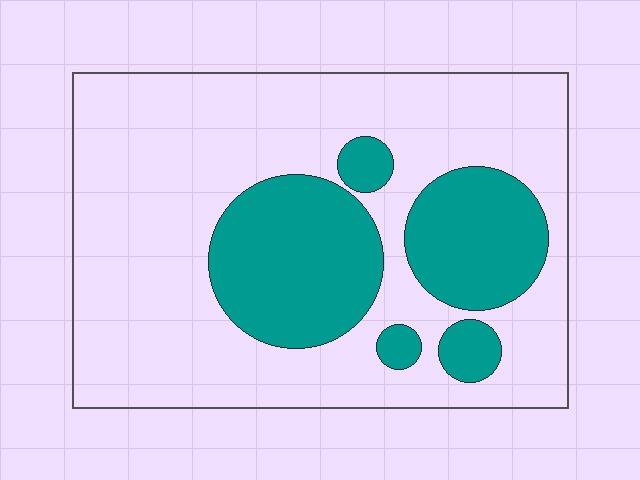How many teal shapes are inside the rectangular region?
5.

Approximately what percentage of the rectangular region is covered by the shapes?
Approximately 30%.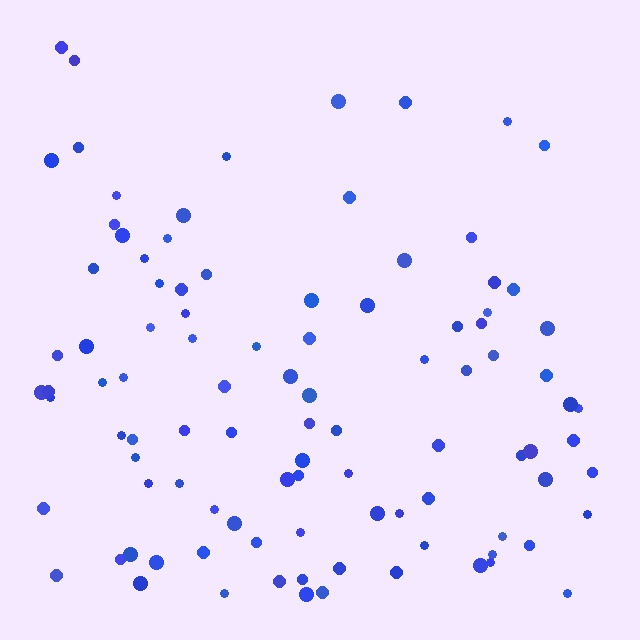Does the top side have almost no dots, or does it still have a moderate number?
Still a moderate number, just noticeably fewer than the bottom.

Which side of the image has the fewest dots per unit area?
The top.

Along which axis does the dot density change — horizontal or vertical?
Vertical.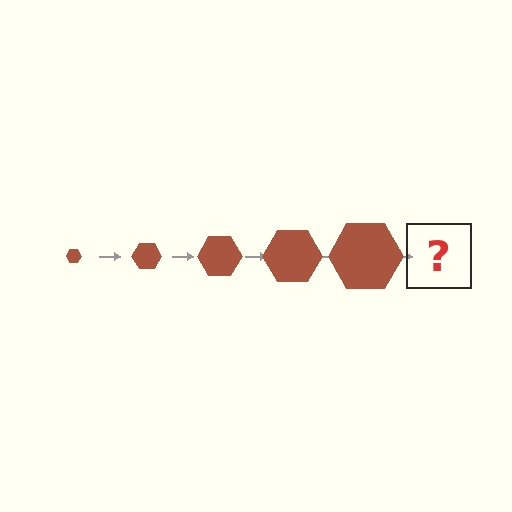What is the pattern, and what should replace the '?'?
The pattern is that the hexagon gets progressively larger each step. The '?' should be a brown hexagon, larger than the previous one.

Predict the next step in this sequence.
The next step is a brown hexagon, larger than the previous one.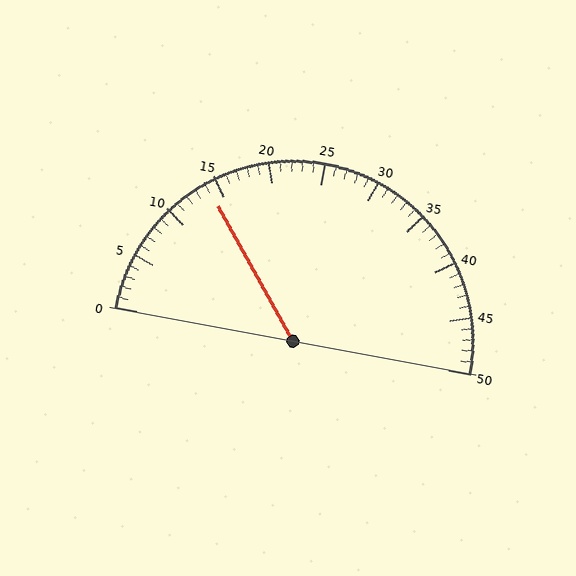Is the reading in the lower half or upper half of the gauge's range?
The reading is in the lower half of the range (0 to 50).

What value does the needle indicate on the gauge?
The needle indicates approximately 14.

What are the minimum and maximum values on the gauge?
The gauge ranges from 0 to 50.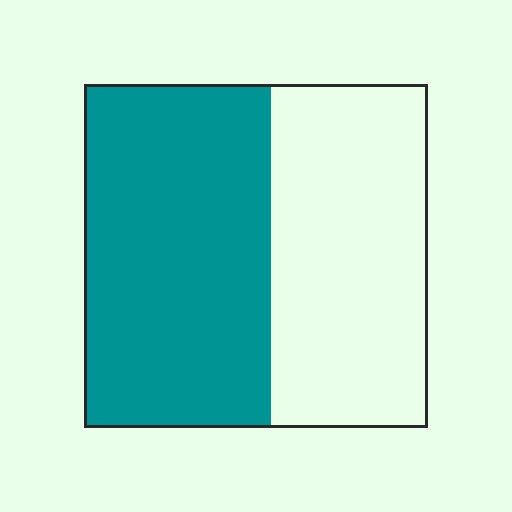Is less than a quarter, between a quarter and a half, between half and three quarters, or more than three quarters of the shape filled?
Between half and three quarters.